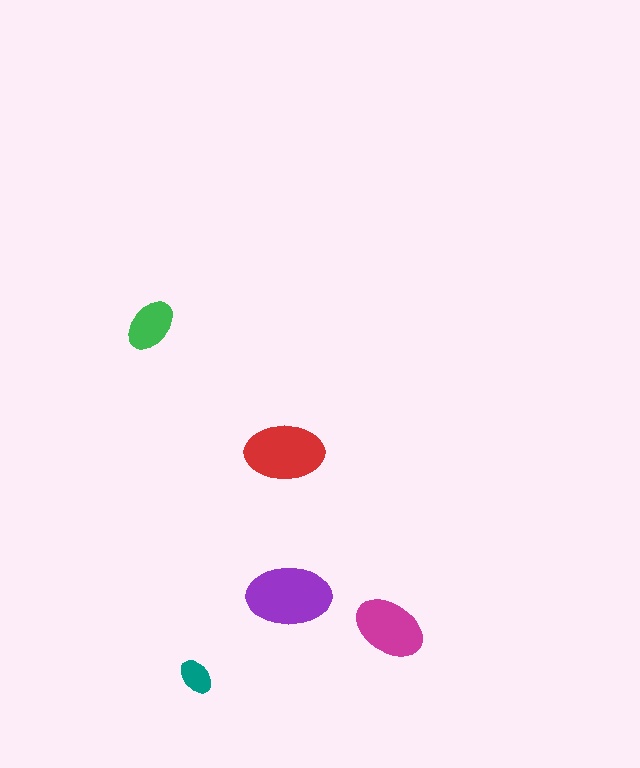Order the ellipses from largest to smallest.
the purple one, the red one, the magenta one, the green one, the teal one.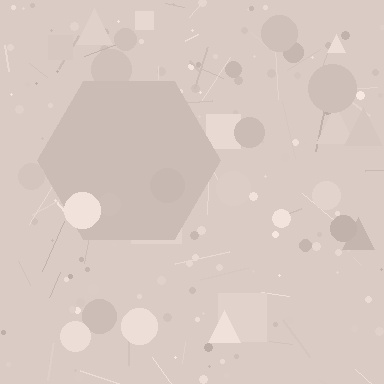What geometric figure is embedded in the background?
A hexagon is embedded in the background.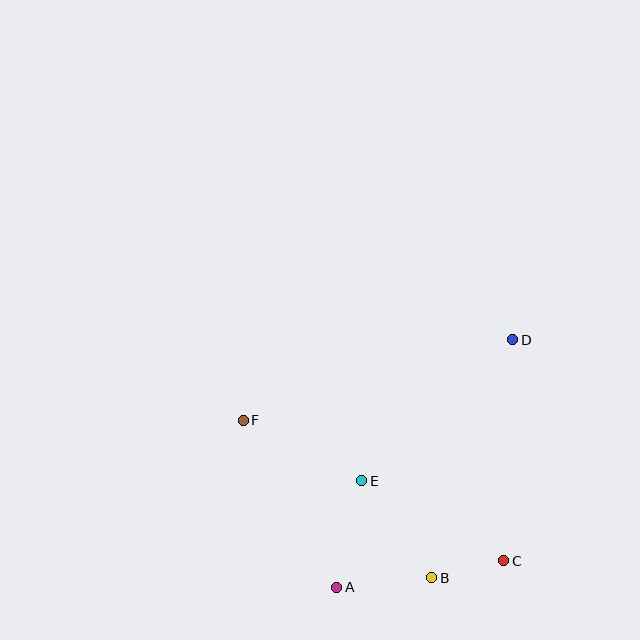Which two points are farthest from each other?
Points A and D are farthest from each other.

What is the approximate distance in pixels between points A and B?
The distance between A and B is approximately 96 pixels.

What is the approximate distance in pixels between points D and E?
The distance between D and E is approximately 206 pixels.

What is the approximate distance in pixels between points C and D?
The distance between C and D is approximately 221 pixels.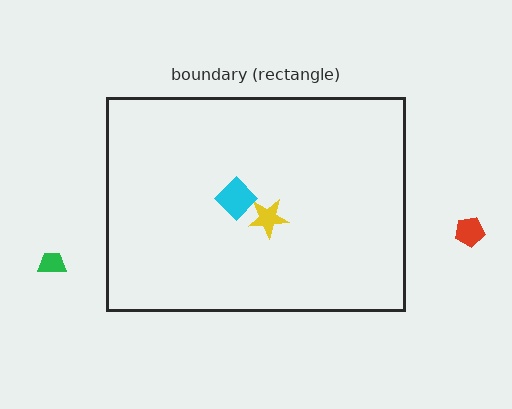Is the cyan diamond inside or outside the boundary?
Inside.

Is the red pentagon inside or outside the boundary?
Outside.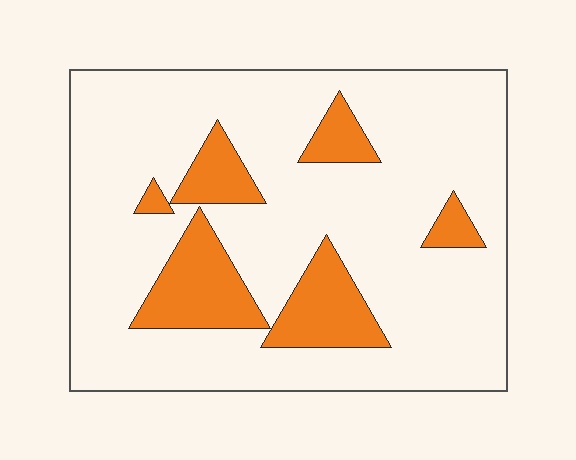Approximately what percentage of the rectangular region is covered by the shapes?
Approximately 20%.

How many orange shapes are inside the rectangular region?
6.